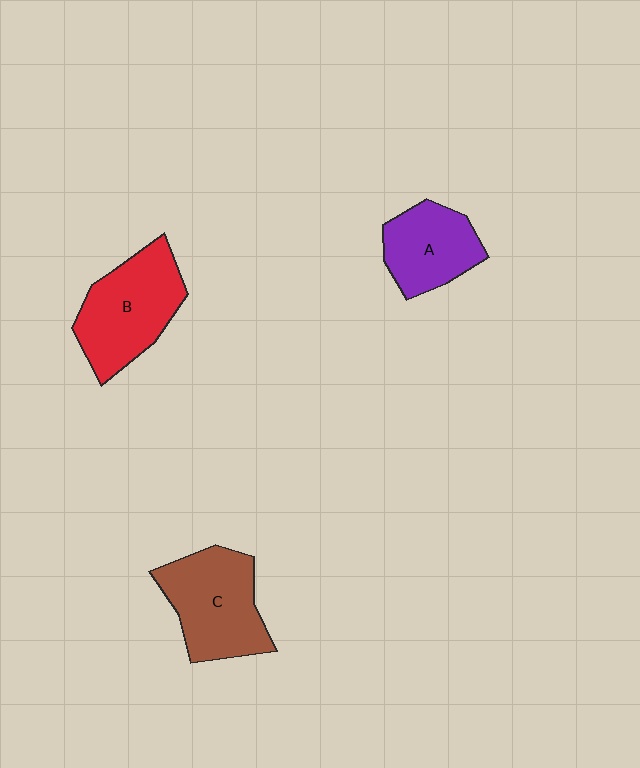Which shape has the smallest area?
Shape A (purple).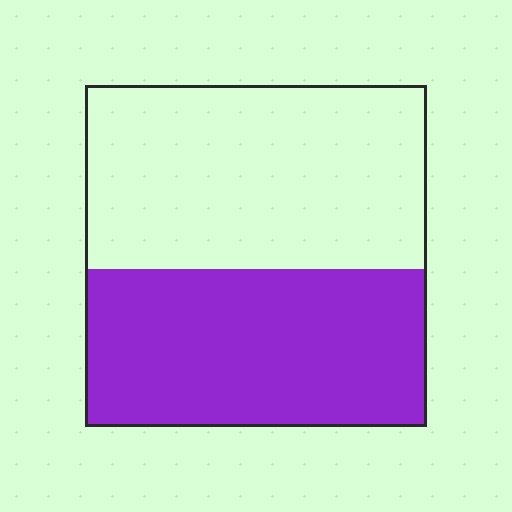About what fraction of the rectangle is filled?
About one half (1/2).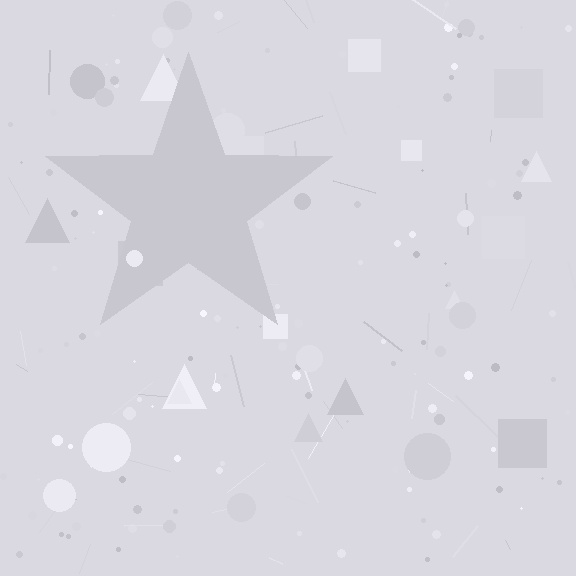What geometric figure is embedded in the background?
A star is embedded in the background.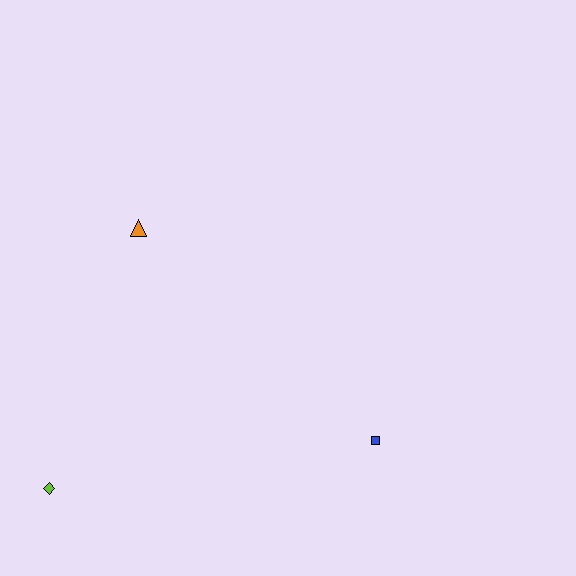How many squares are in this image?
There is 1 square.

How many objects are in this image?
There are 3 objects.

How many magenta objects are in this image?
There are no magenta objects.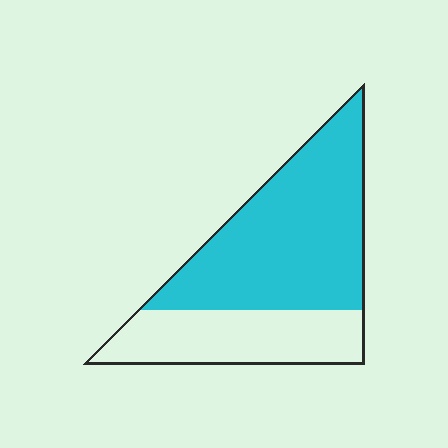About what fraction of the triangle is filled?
About two thirds (2/3).